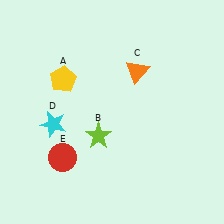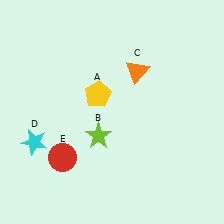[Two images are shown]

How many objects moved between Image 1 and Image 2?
2 objects moved between the two images.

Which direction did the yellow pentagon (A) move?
The yellow pentagon (A) moved right.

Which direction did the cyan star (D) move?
The cyan star (D) moved left.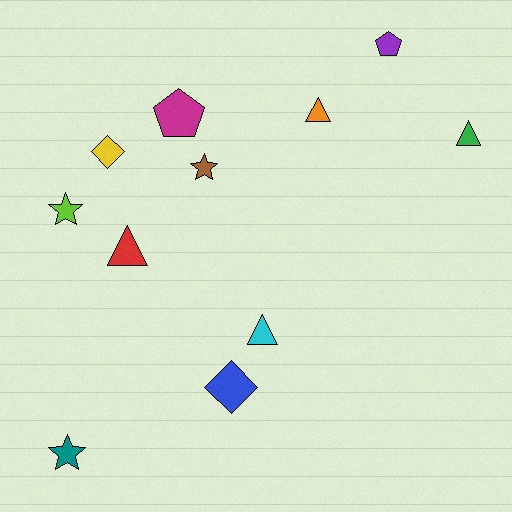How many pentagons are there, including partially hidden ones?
There are 2 pentagons.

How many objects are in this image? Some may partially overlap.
There are 11 objects.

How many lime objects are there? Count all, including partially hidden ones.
There is 1 lime object.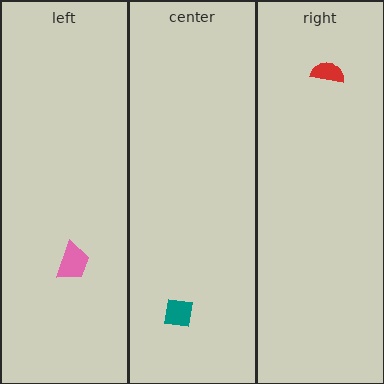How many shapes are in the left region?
1.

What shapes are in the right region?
The red semicircle.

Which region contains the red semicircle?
The right region.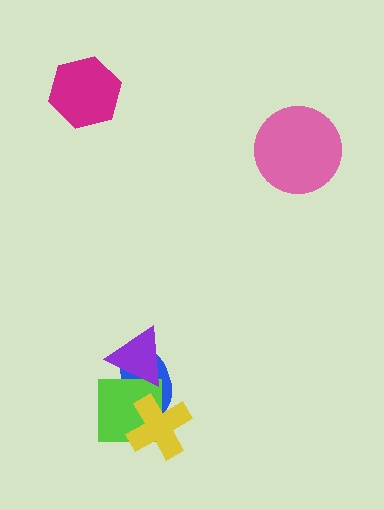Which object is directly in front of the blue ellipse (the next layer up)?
The lime square is directly in front of the blue ellipse.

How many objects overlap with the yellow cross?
2 objects overlap with the yellow cross.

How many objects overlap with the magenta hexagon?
0 objects overlap with the magenta hexagon.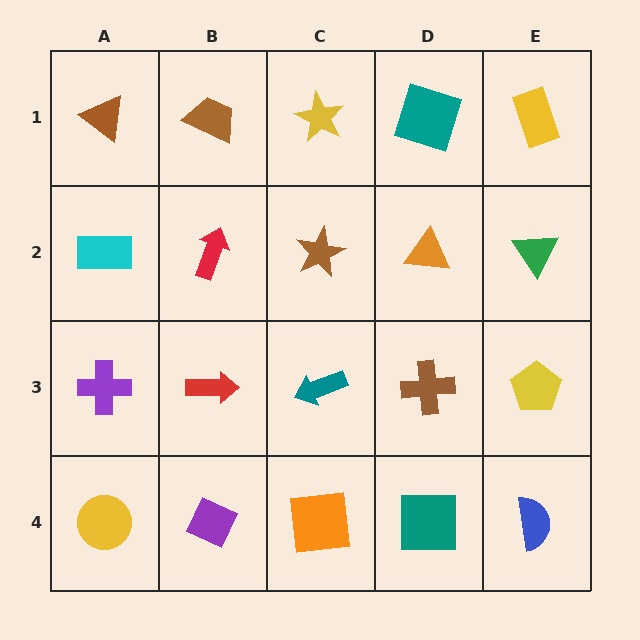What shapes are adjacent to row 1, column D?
An orange triangle (row 2, column D), a yellow star (row 1, column C), a yellow rectangle (row 1, column E).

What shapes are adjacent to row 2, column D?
A teal square (row 1, column D), a brown cross (row 3, column D), a brown star (row 2, column C), a green triangle (row 2, column E).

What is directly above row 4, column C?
A teal arrow.